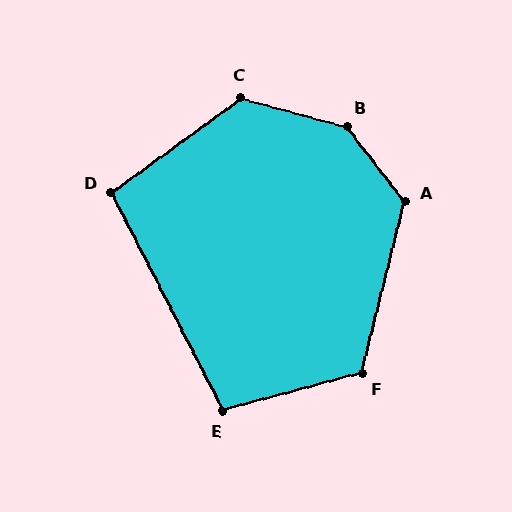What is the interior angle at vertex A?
Approximately 129 degrees (obtuse).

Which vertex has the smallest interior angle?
D, at approximately 99 degrees.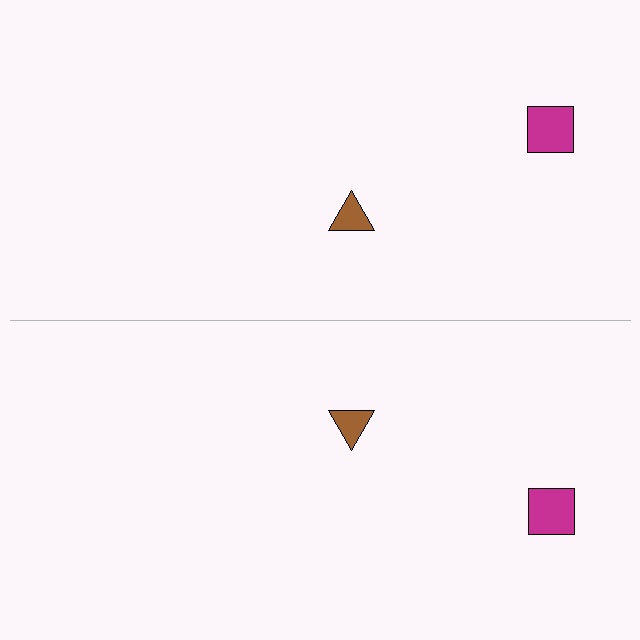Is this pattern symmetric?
Yes, this pattern has bilateral (reflection) symmetry.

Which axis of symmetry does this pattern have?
The pattern has a horizontal axis of symmetry running through the center of the image.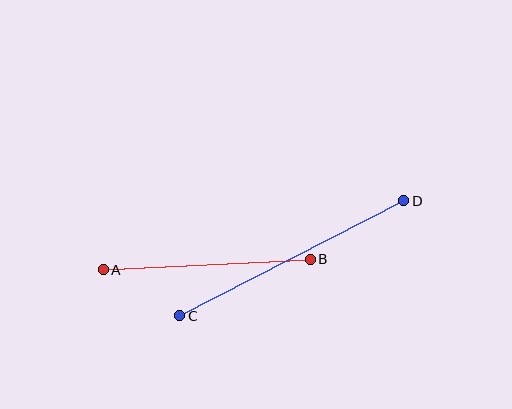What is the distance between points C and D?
The distance is approximately 252 pixels.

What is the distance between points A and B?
The distance is approximately 208 pixels.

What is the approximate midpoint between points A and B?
The midpoint is at approximately (207, 265) pixels.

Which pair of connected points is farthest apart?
Points C and D are farthest apart.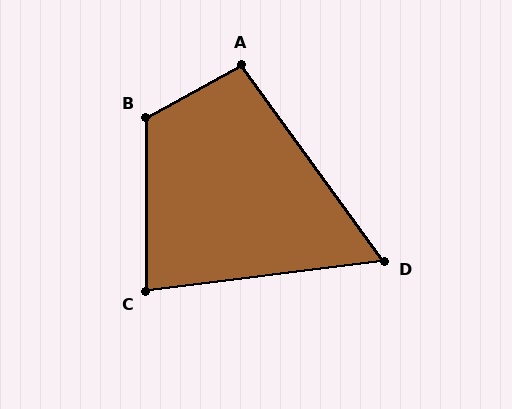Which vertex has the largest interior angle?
B, at approximately 119 degrees.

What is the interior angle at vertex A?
Approximately 97 degrees (obtuse).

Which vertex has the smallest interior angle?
D, at approximately 61 degrees.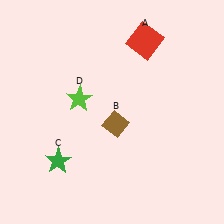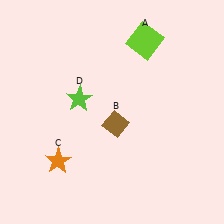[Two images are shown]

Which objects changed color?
A changed from red to lime. C changed from green to orange.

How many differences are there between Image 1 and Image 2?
There are 2 differences between the two images.